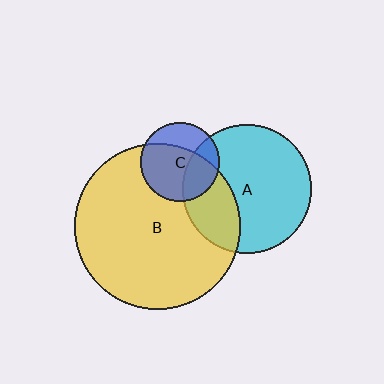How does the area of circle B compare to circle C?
Approximately 4.4 times.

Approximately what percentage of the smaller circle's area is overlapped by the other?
Approximately 30%.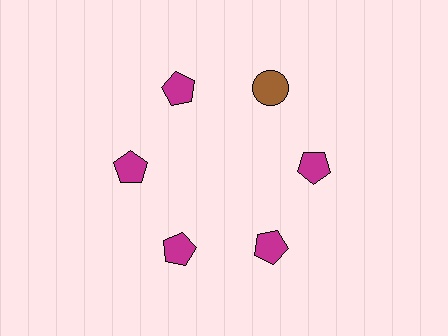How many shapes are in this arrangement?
There are 6 shapes arranged in a ring pattern.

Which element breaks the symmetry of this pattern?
The brown circle at roughly the 1 o'clock position breaks the symmetry. All other shapes are magenta pentagons.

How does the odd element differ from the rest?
It differs in both color (brown instead of magenta) and shape (circle instead of pentagon).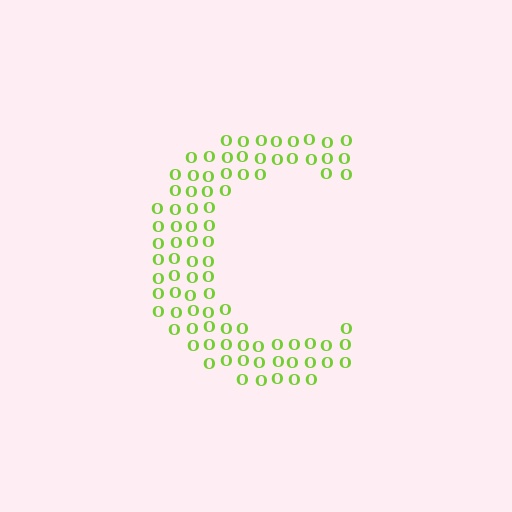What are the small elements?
The small elements are letter O's.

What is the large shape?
The large shape is the letter C.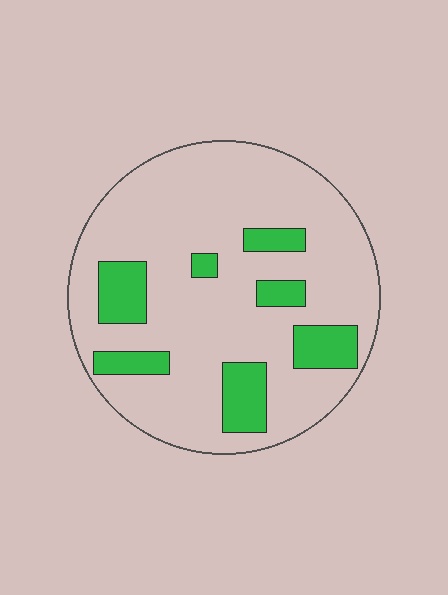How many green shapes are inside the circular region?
7.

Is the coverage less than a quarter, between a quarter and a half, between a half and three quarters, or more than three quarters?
Less than a quarter.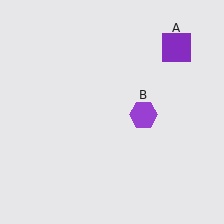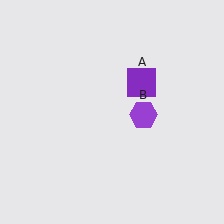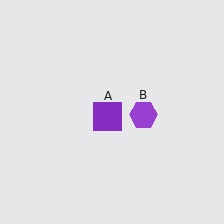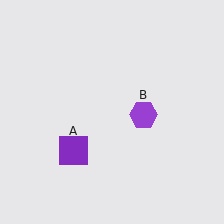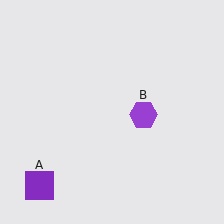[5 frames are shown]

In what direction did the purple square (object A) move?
The purple square (object A) moved down and to the left.